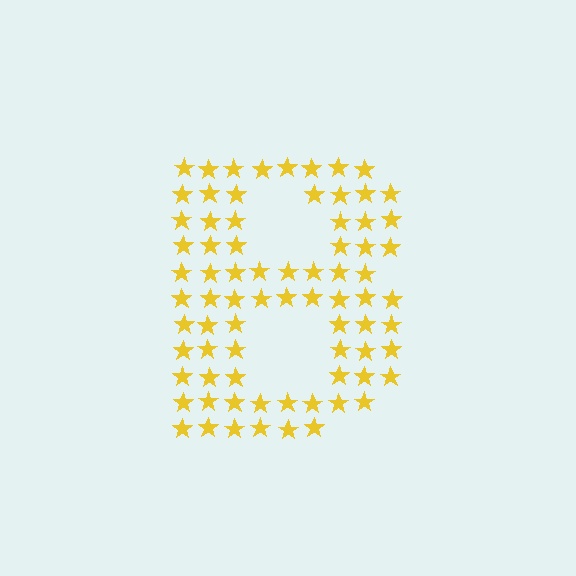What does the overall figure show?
The overall figure shows the letter B.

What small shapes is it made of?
It is made of small stars.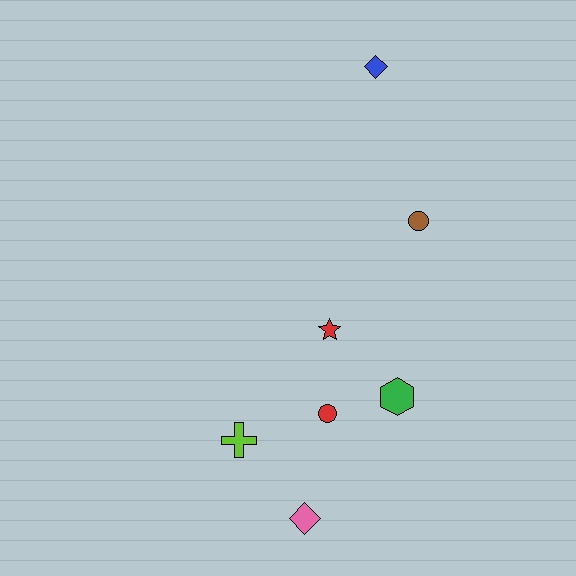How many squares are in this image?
There are no squares.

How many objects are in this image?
There are 7 objects.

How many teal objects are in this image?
There are no teal objects.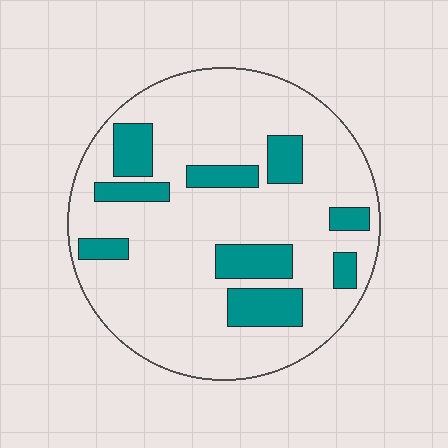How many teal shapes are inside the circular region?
9.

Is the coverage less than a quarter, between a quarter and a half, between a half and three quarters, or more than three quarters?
Less than a quarter.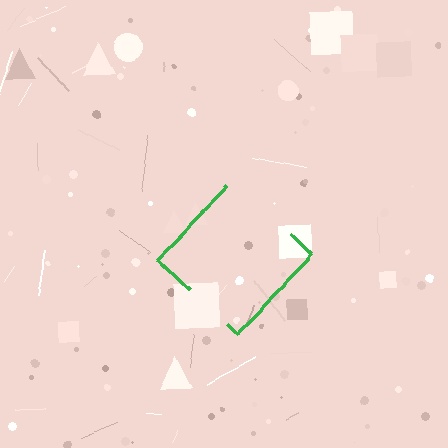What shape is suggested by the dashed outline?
The dashed outline suggests a diamond.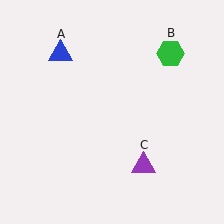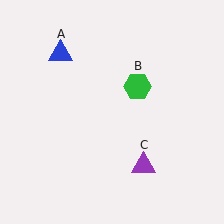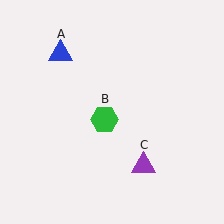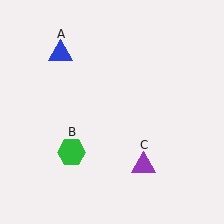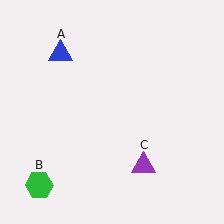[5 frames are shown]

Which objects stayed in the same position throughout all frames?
Blue triangle (object A) and purple triangle (object C) remained stationary.